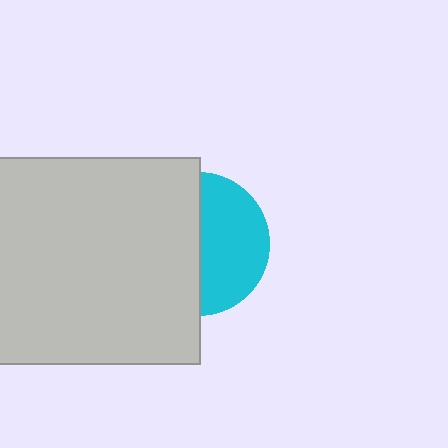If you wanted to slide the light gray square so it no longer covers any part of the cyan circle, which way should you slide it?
Slide it left — that is the most direct way to separate the two shapes.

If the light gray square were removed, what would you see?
You would see the complete cyan circle.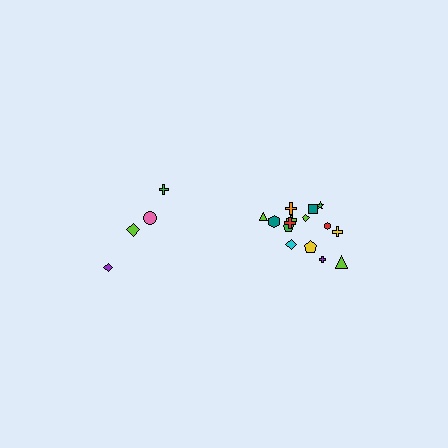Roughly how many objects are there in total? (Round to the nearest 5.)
Roughly 20 objects in total.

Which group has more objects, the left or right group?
The right group.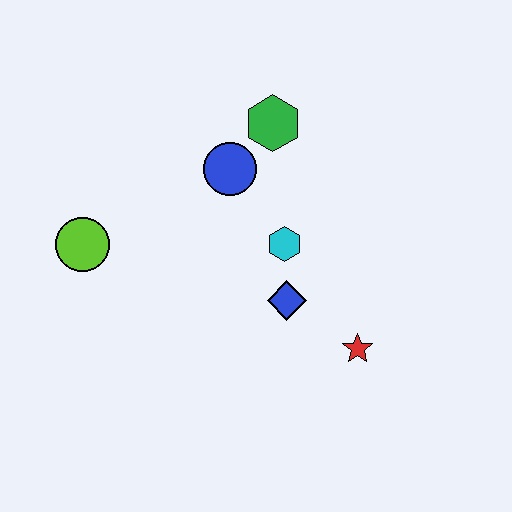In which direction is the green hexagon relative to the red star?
The green hexagon is above the red star.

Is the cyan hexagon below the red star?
No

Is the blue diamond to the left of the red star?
Yes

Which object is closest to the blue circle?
The green hexagon is closest to the blue circle.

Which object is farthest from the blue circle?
The red star is farthest from the blue circle.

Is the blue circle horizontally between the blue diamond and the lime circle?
Yes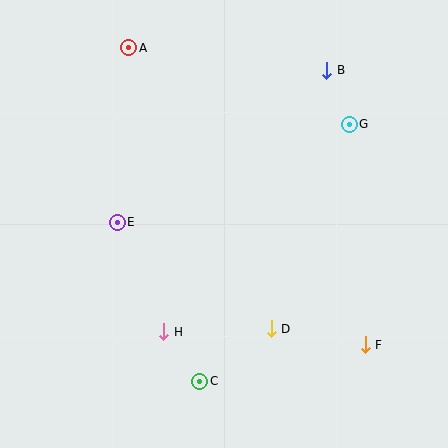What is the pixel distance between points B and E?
The distance between B and E is 259 pixels.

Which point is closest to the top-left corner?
Point A is closest to the top-left corner.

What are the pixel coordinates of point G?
Point G is at (349, 124).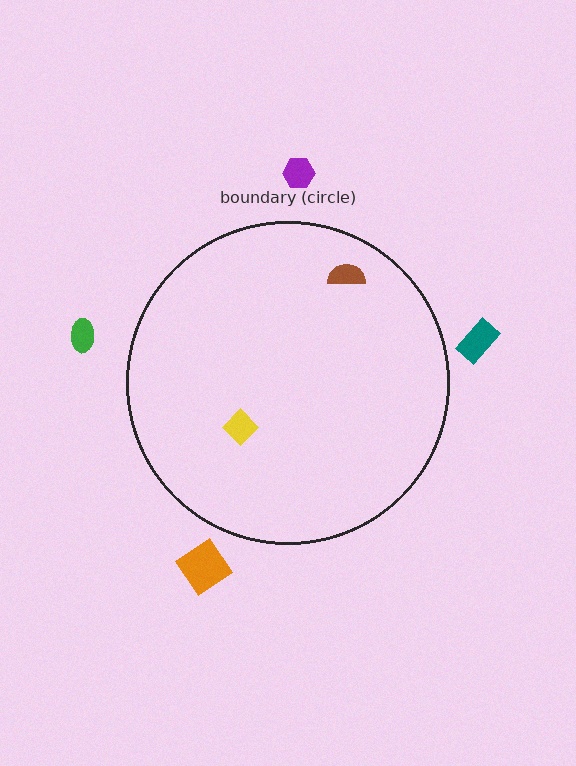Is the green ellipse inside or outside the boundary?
Outside.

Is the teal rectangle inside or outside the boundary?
Outside.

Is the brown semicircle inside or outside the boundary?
Inside.